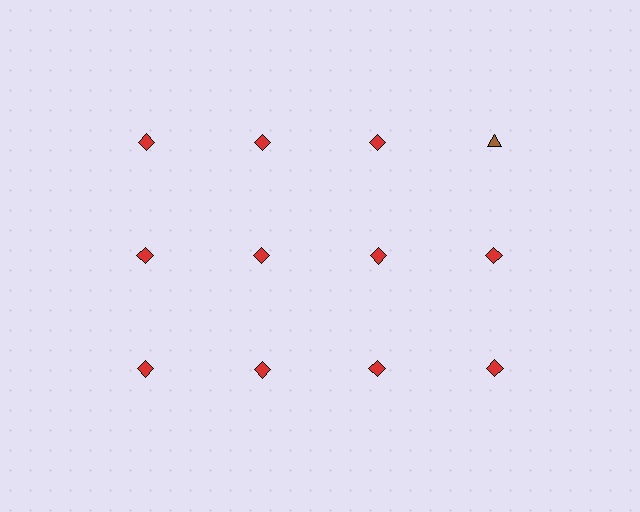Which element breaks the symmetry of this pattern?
The brown triangle in the top row, second from right column breaks the symmetry. All other shapes are red diamonds.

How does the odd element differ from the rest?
It differs in both color (brown instead of red) and shape (triangle instead of diamond).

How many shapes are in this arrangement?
There are 12 shapes arranged in a grid pattern.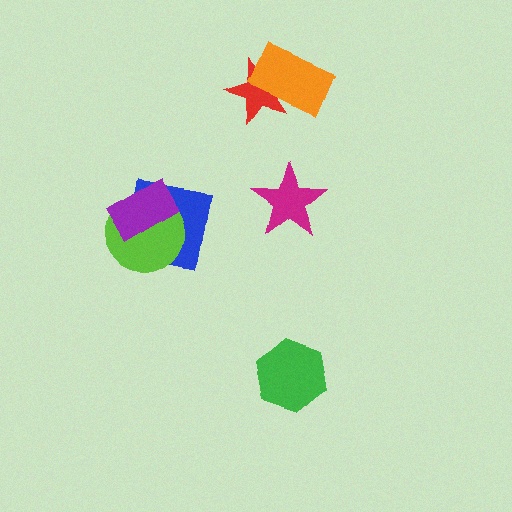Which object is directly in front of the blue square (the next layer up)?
The lime circle is directly in front of the blue square.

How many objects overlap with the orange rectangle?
1 object overlaps with the orange rectangle.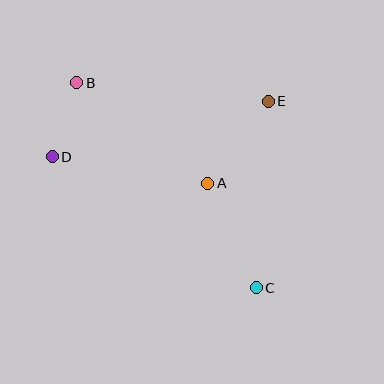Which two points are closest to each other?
Points B and D are closest to each other.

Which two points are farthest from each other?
Points B and C are farthest from each other.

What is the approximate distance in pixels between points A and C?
The distance between A and C is approximately 115 pixels.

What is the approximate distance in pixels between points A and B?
The distance between A and B is approximately 165 pixels.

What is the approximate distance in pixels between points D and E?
The distance between D and E is approximately 223 pixels.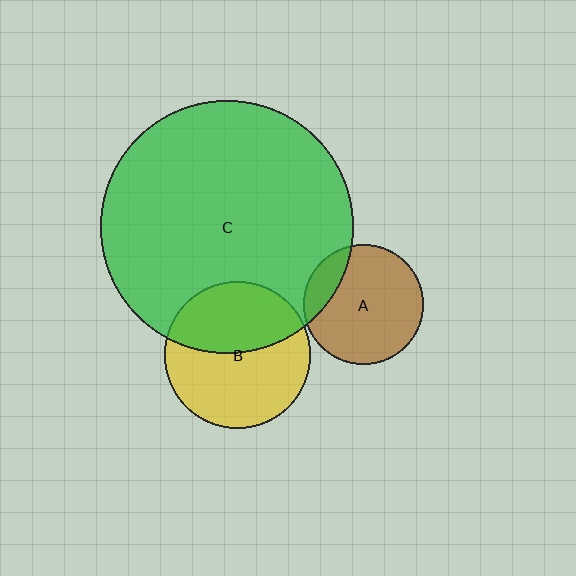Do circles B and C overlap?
Yes.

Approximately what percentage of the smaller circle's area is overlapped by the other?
Approximately 45%.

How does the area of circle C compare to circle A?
Approximately 4.5 times.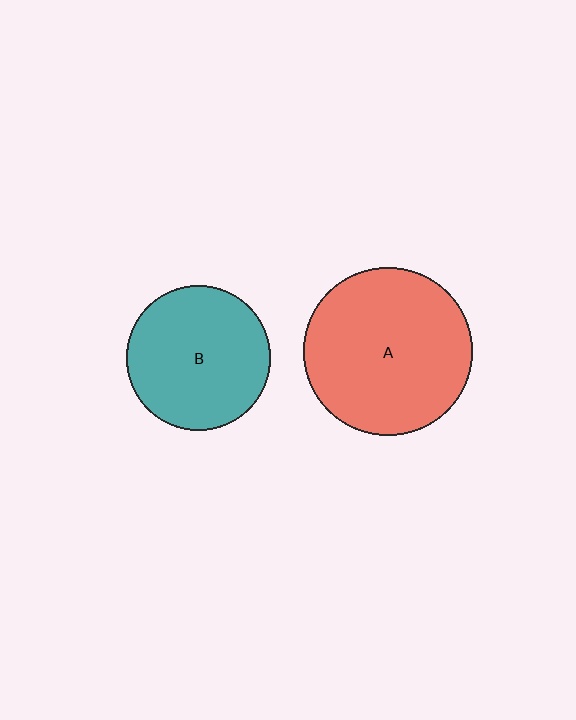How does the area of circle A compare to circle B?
Approximately 1.4 times.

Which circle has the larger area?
Circle A (red).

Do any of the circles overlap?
No, none of the circles overlap.